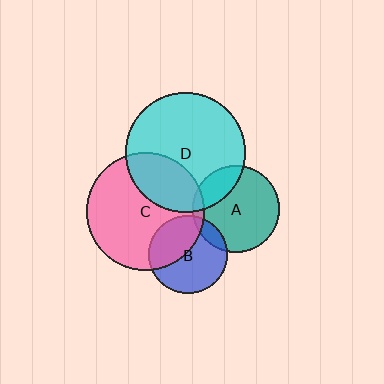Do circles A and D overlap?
Yes.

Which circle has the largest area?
Circle D (cyan).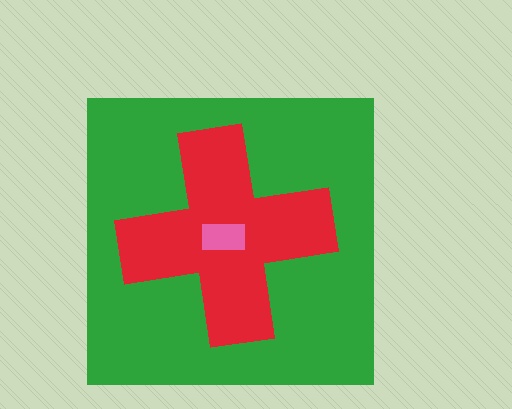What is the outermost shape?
The green square.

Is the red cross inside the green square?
Yes.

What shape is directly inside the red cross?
The pink rectangle.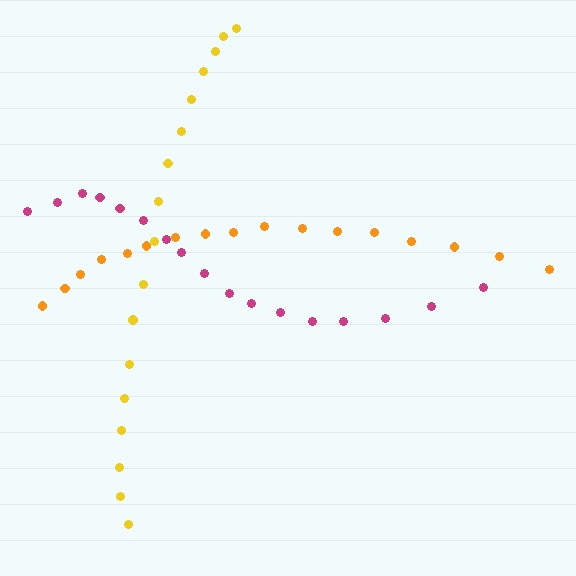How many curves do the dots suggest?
There are 3 distinct paths.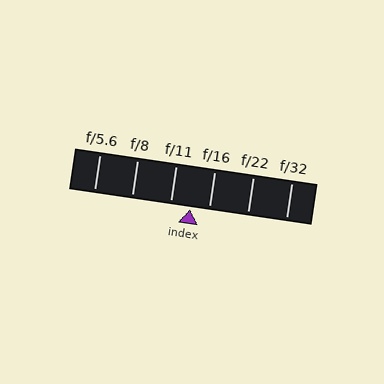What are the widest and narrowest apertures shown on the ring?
The widest aperture shown is f/5.6 and the narrowest is f/32.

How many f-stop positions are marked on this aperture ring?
There are 6 f-stop positions marked.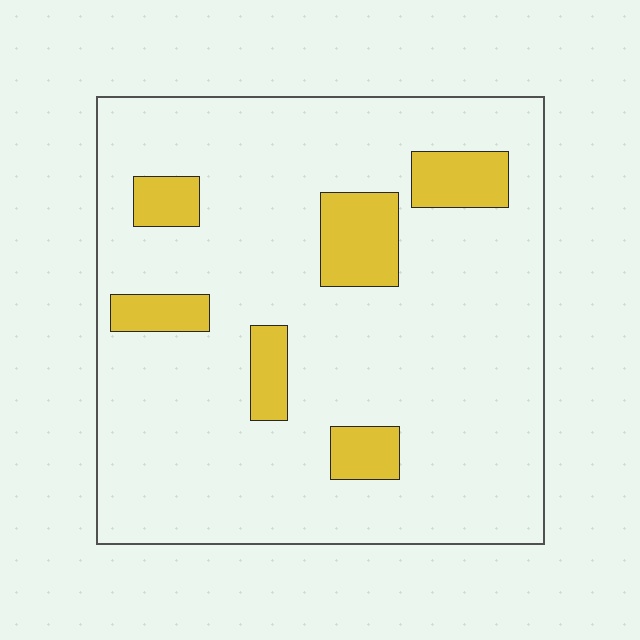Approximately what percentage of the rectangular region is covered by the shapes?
Approximately 15%.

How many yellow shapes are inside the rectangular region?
6.